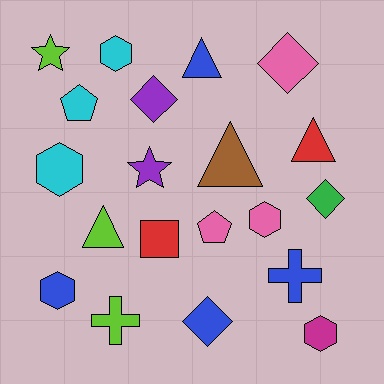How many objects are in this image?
There are 20 objects.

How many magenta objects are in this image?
There is 1 magenta object.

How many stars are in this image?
There are 2 stars.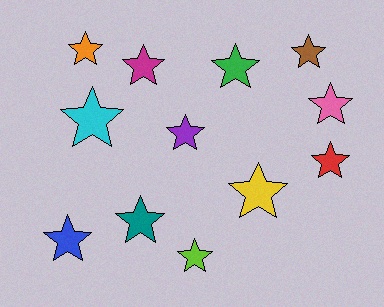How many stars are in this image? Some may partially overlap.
There are 12 stars.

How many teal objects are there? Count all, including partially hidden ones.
There is 1 teal object.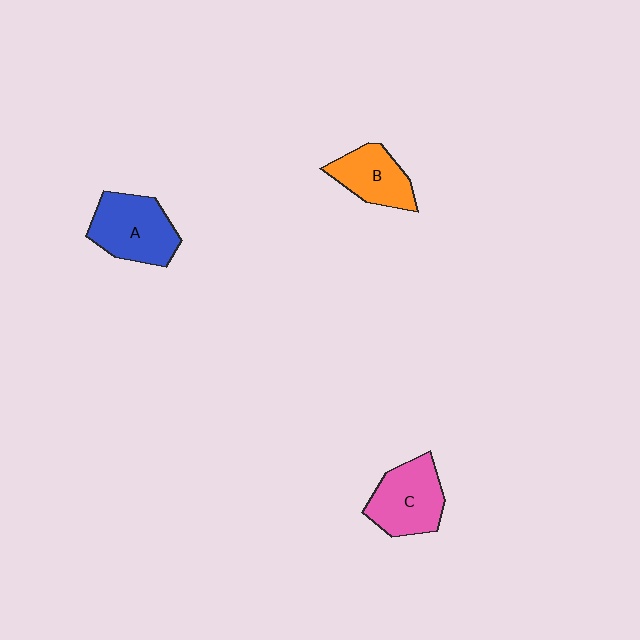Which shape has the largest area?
Shape A (blue).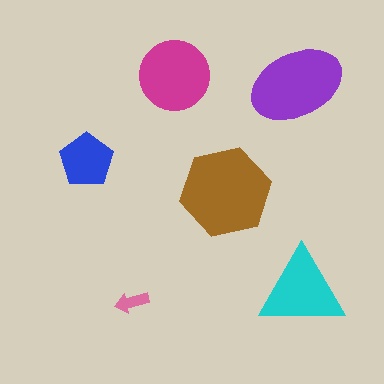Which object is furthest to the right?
The cyan triangle is rightmost.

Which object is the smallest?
The pink arrow.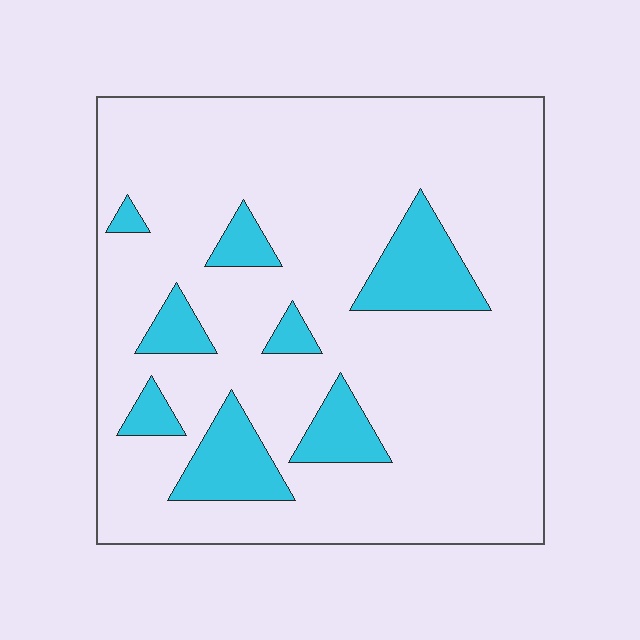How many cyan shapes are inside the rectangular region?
8.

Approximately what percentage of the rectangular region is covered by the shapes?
Approximately 15%.